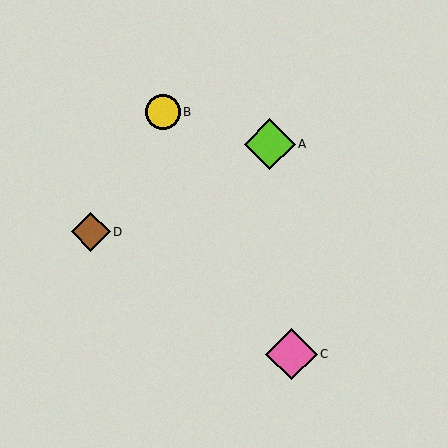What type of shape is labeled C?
Shape C is a pink diamond.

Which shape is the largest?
The pink diamond (labeled C) is the largest.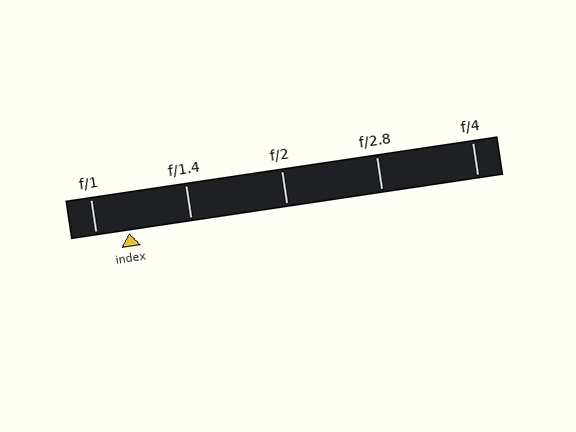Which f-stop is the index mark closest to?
The index mark is closest to f/1.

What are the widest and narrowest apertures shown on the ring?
The widest aperture shown is f/1 and the narrowest is f/4.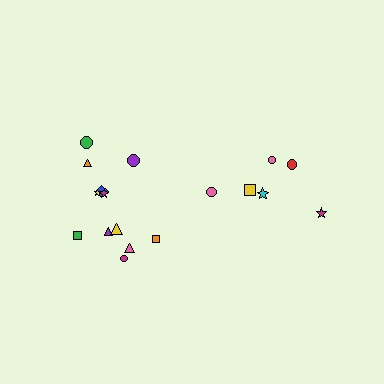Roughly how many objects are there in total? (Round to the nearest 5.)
Roughly 20 objects in total.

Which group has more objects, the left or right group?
The left group.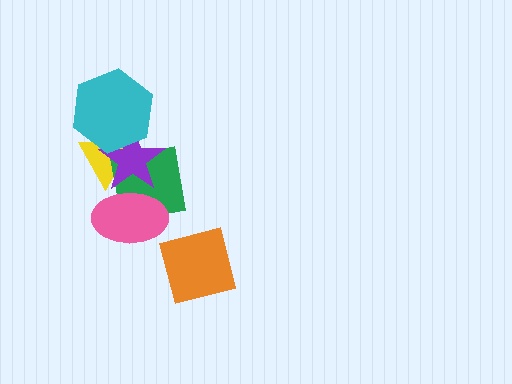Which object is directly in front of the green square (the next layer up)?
The pink ellipse is directly in front of the green square.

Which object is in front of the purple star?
The cyan hexagon is in front of the purple star.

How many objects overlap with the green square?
3 objects overlap with the green square.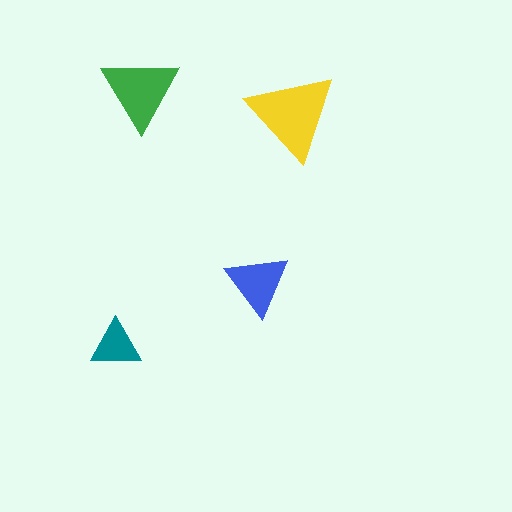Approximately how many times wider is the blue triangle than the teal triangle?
About 1.5 times wider.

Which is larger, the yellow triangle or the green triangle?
The yellow one.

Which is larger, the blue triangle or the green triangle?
The green one.